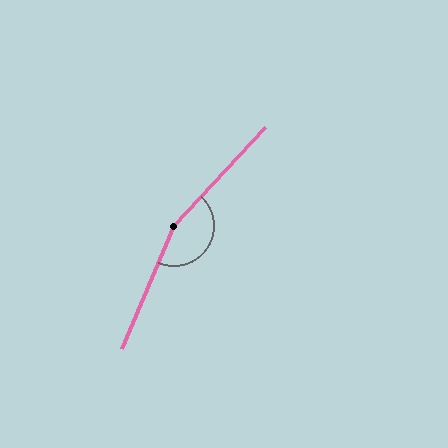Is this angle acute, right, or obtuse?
It is obtuse.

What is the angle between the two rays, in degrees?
Approximately 160 degrees.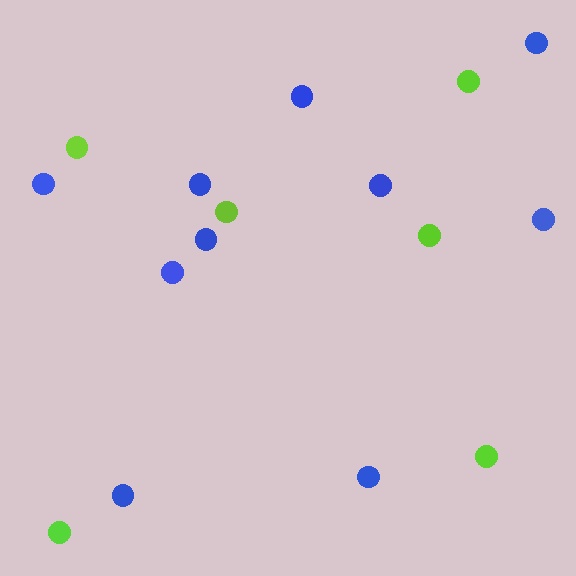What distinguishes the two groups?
There are 2 groups: one group of lime circles (6) and one group of blue circles (10).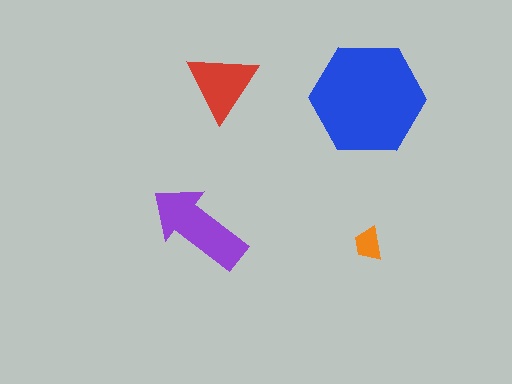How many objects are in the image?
There are 4 objects in the image.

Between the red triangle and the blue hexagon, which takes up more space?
The blue hexagon.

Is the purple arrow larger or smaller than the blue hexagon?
Smaller.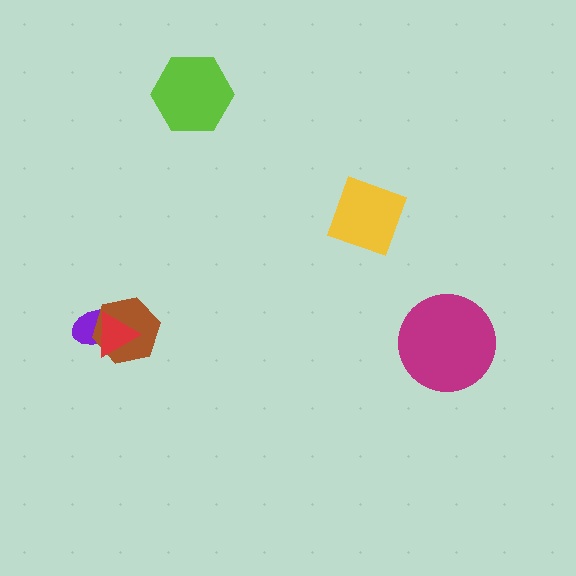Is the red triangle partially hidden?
No, no other shape covers it.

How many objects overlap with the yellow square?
0 objects overlap with the yellow square.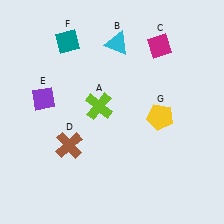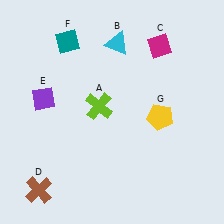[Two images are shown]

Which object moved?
The brown cross (D) moved down.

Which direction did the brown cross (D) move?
The brown cross (D) moved down.